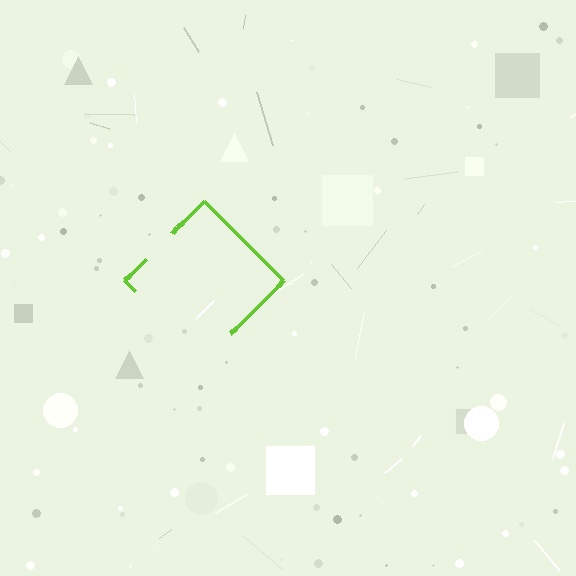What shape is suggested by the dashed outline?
The dashed outline suggests a diamond.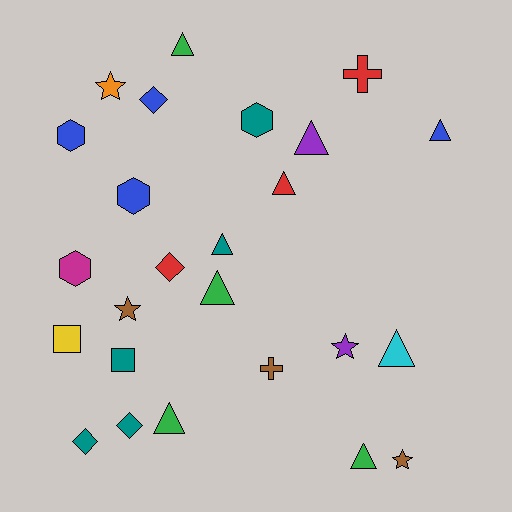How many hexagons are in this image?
There are 4 hexagons.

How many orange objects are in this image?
There is 1 orange object.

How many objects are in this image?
There are 25 objects.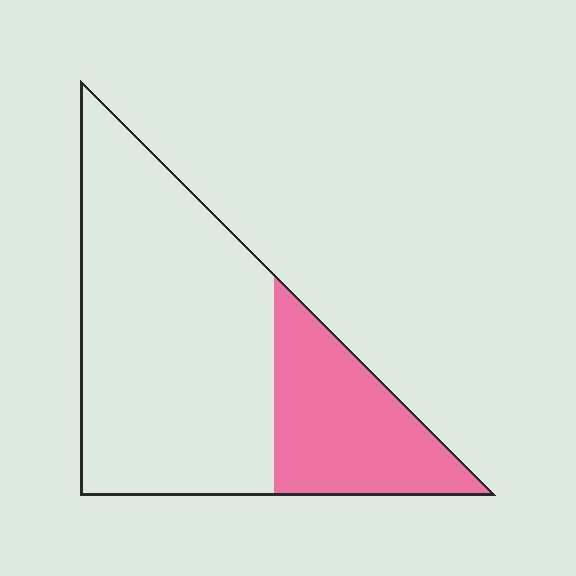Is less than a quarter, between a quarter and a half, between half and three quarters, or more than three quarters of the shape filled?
Between a quarter and a half.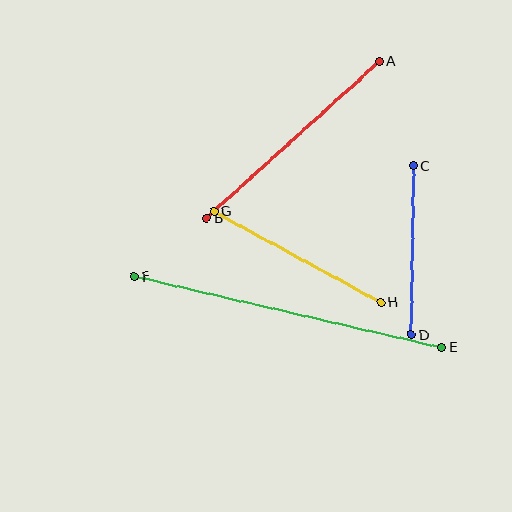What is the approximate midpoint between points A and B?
The midpoint is at approximately (293, 140) pixels.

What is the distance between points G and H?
The distance is approximately 190 pixels.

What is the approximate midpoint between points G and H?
The midpoint is at approximately (297, 257) pixels.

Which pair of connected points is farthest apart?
Points E and F are farthest apart.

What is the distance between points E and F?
The distance is approximately 315 pixels.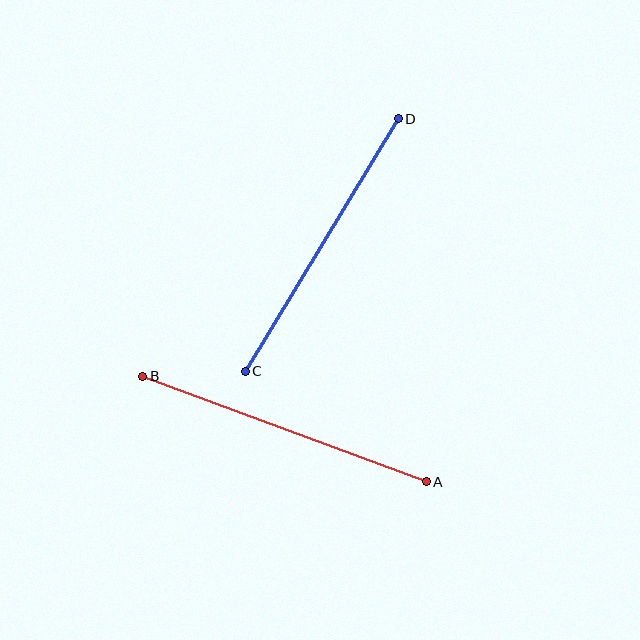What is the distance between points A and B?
The distance is approximately 303 pixels.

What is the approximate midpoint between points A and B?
The midpoint is at approximately (285, 429) pixels.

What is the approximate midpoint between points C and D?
The midpoint is at approximately (322, 245) pixels.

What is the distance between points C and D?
The distance is approximately 295 pixels.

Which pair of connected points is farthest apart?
Points A and B are farthest apart.